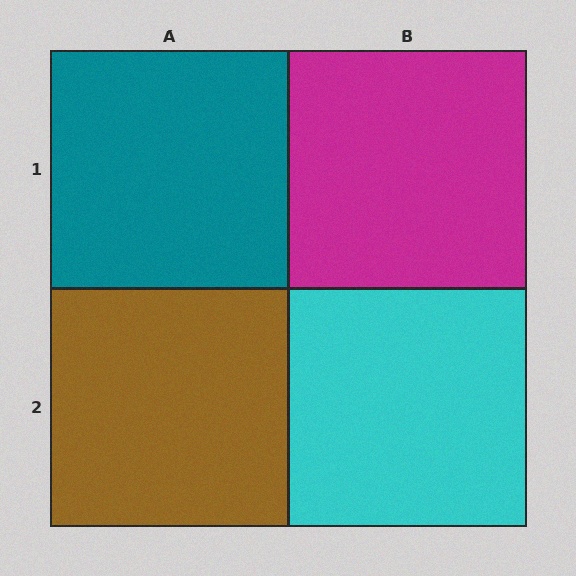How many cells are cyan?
1 cell is cyan.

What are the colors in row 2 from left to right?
Brown, cyan.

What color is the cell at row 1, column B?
Magenta.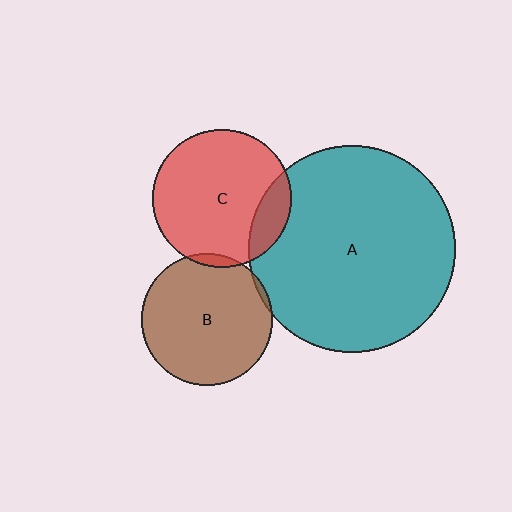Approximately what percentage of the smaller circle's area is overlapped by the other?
Approximately 5%.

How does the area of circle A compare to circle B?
Approximately 2.5 times.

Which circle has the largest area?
Circle A (teal).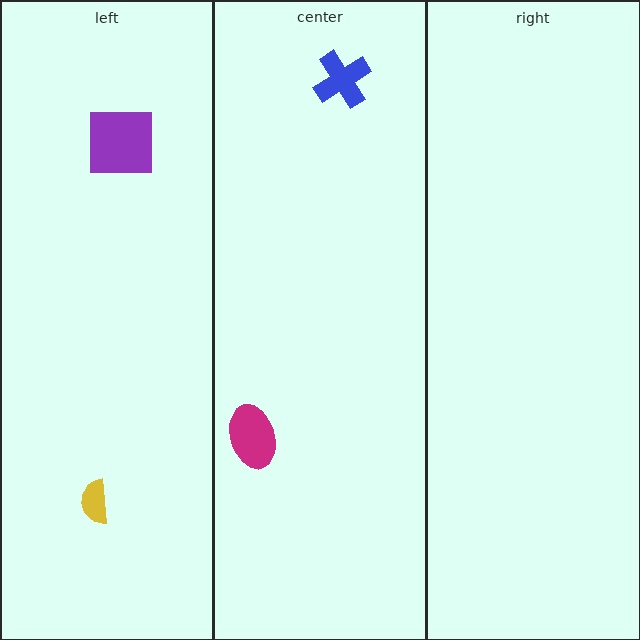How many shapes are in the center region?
2.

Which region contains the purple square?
The left region.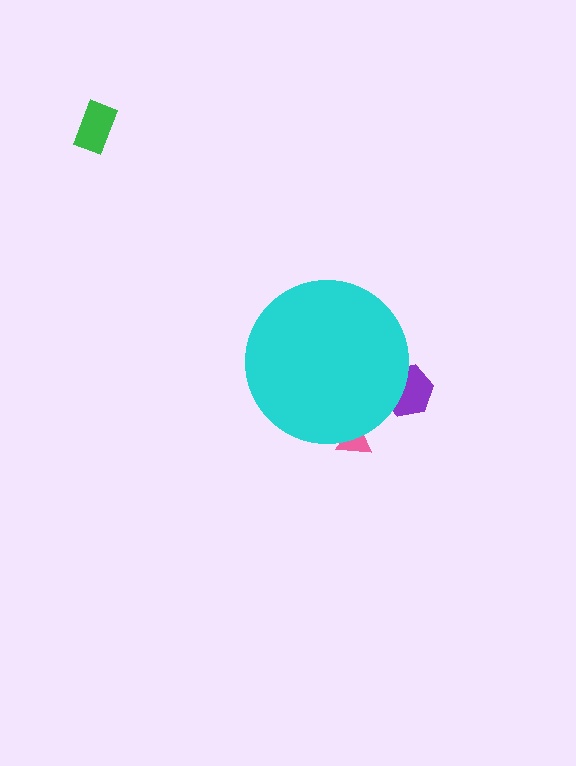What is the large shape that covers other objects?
A cyan circle.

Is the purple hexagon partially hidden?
Yes, the purple hexagon is partially hidden behind the cyan circle.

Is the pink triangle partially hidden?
Yes, the pink triangle is partially hidden behind the cyan circle.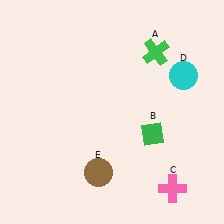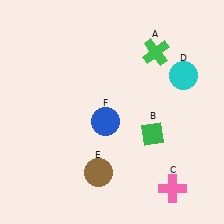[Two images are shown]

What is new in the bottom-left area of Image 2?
A blue circle (F) was added in the bottom-left area of Image 2.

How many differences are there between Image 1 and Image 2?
There is 1 difference between the two images.